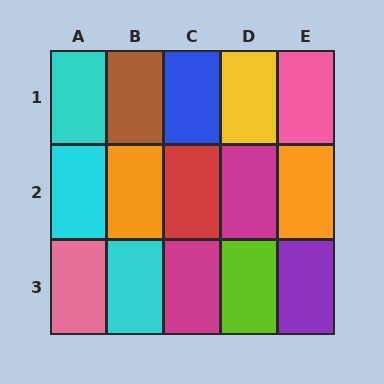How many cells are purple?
1 cell is purple.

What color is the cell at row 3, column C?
Magenta.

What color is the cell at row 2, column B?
Orange.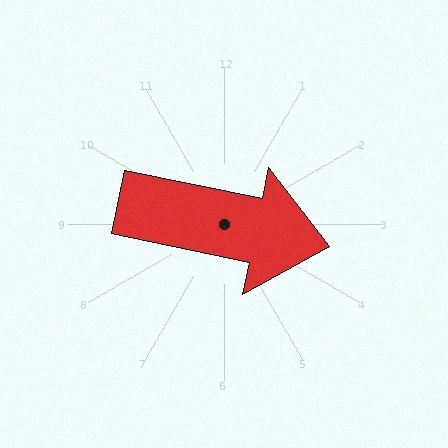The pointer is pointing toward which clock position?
Roughly 3 o'clock.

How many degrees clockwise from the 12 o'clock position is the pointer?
Approximately 102 degrees.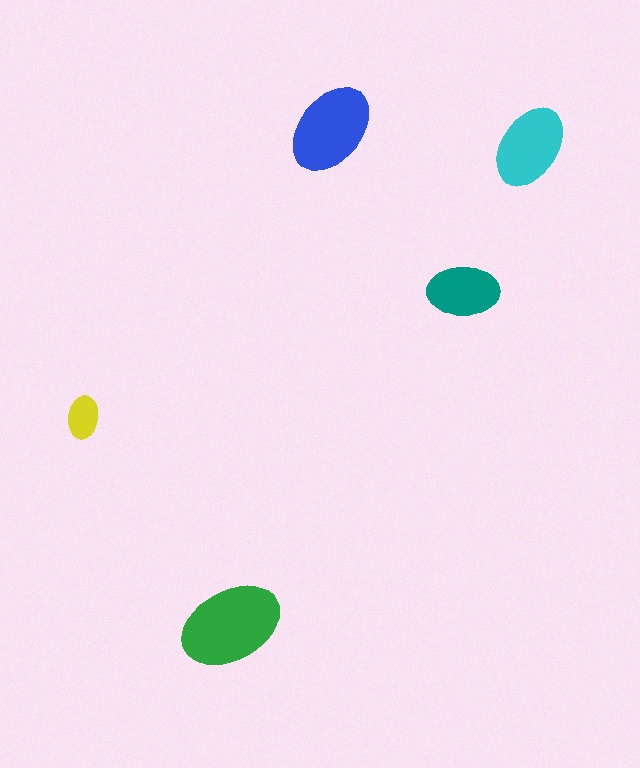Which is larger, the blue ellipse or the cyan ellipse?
The blue one.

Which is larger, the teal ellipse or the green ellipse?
The green one.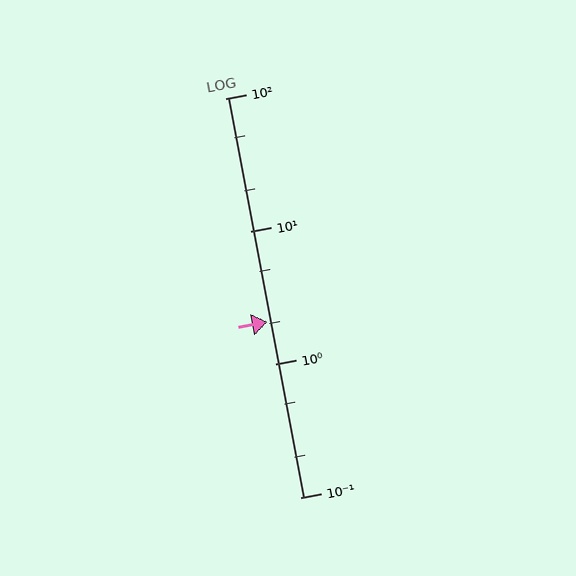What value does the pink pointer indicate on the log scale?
The pointer indicates approximately 2.1.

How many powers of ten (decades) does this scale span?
The scale spans 3 decades, from 0.1 to 100.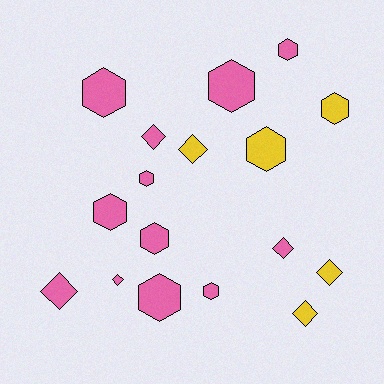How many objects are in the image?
There are 17 objects.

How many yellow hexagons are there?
There are 2 yellow hexagons.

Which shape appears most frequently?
Hexagon, with 10 objects.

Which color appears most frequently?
Pink, with 12 objects.